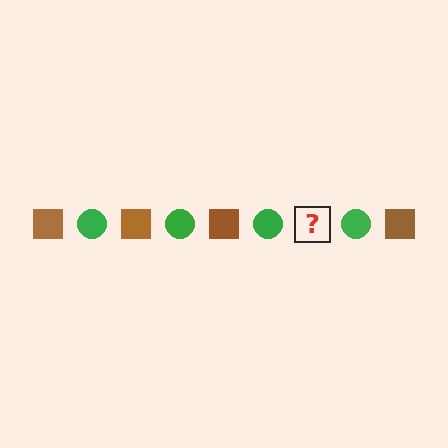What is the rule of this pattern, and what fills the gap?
The rule is that the pattern alternates between brown square and green circle. The gap should be filled with a brown square.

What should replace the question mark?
The question mark should be replaced with a brown square.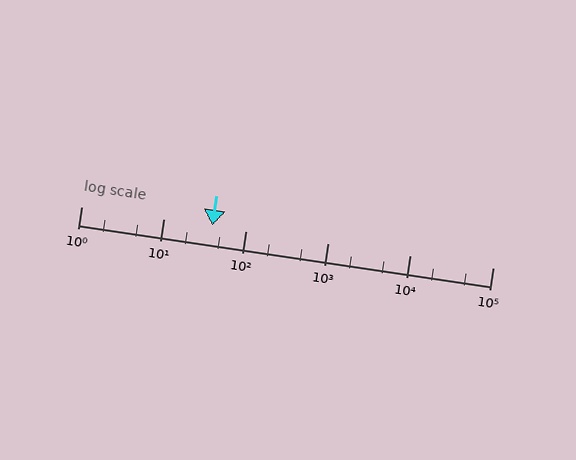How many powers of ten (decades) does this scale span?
The scale spans 5 decades, from 1 to 100000.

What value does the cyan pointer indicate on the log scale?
The pointer indicates approximately 39.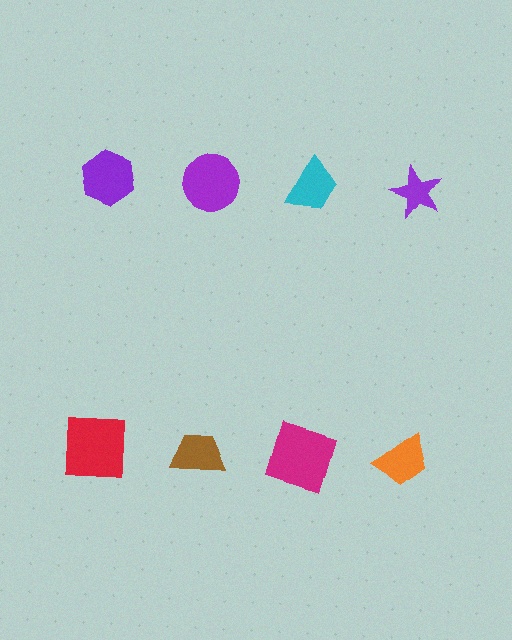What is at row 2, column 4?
An orange trapezoid.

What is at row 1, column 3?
A cyan trapezoid.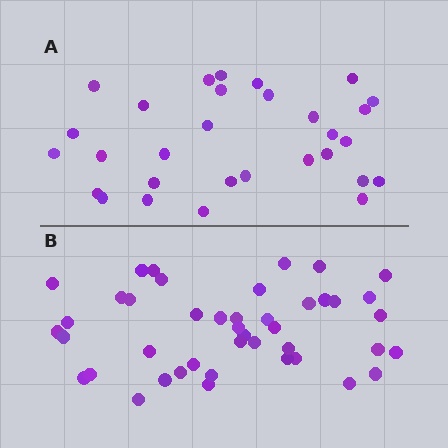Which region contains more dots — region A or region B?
Region B (the bottom region) has more dots.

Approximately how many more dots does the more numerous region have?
Region B has approximately 15 more dots than region A.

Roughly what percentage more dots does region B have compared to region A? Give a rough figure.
About 45% more.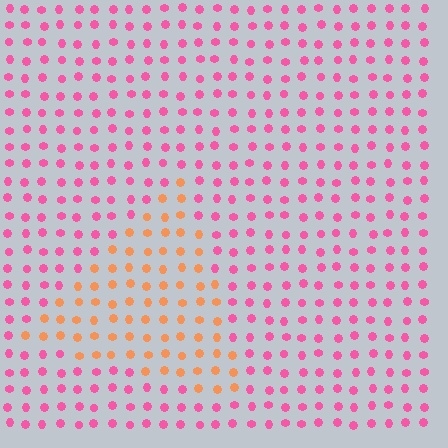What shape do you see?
I see a triangle.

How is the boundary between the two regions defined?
The boundary is defined purely by a slight shift in hue (about 52 degrees). Spacing, size, and orientation are identical on both sides.